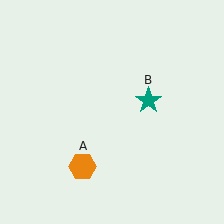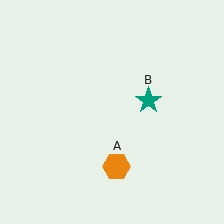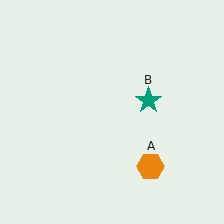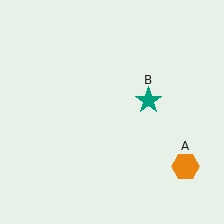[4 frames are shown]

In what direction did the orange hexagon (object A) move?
The orange hexagon (object A) moved right.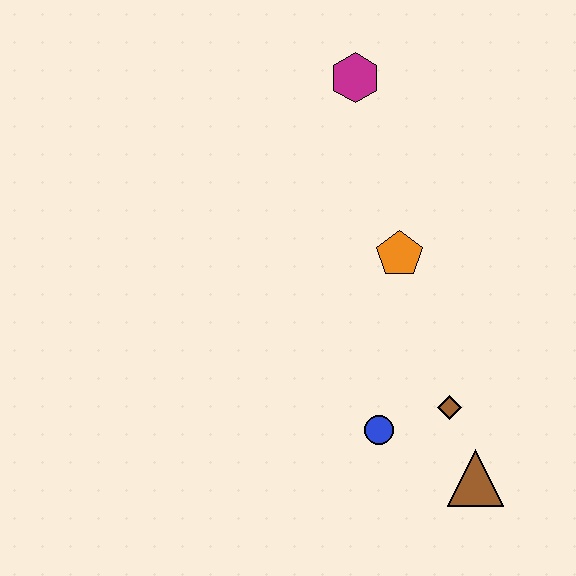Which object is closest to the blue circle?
The brown diamond is closest to the blue circle.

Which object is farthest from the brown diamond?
The magenta hexagon is farthest from the brown diamond.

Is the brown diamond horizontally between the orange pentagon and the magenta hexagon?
No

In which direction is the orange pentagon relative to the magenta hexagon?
The orange pentagon is below the magenta hexagon.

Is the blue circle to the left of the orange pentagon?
Yes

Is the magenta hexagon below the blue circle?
No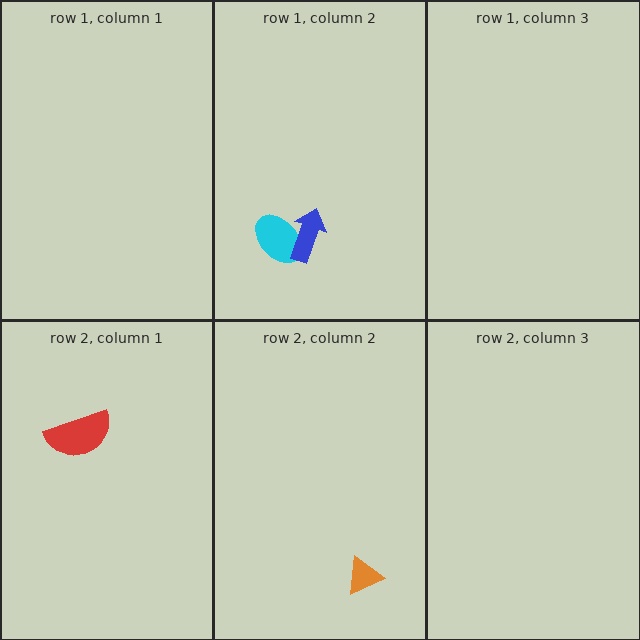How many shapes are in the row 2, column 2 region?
1.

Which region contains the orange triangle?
The row 2, column 2 region.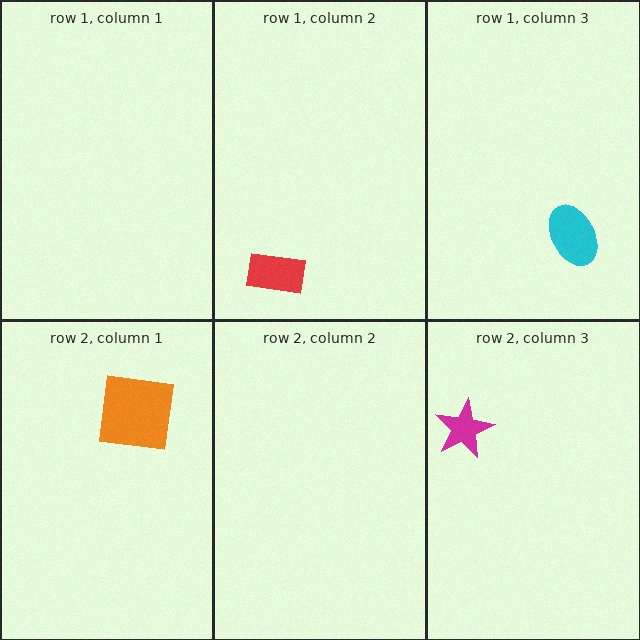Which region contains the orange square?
The row 2, column 1 region.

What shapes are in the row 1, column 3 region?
The cyan ellipse.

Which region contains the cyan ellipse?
The row 1, column 3 region.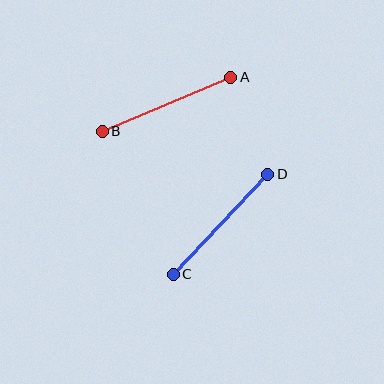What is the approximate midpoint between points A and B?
The midpoint is at approximately (166, 104) pixels.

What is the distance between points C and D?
The distance is approximately 138 pixels.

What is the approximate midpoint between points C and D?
The midpoint is at approximately (221, 224) pixels.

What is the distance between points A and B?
The distance is approximately 139 pixels.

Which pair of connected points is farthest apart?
Points A and B are farthest apart.